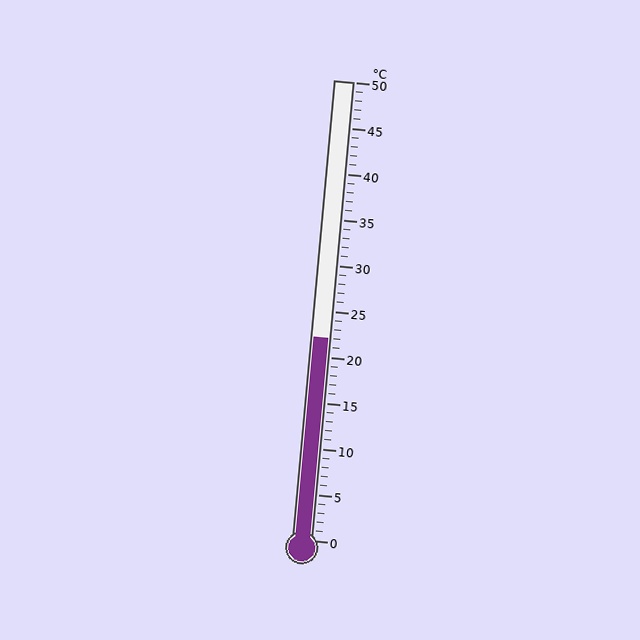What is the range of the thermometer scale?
The thermometer scale ranges from 0°C to 50°C.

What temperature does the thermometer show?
The thermometer shows approximately 22°C.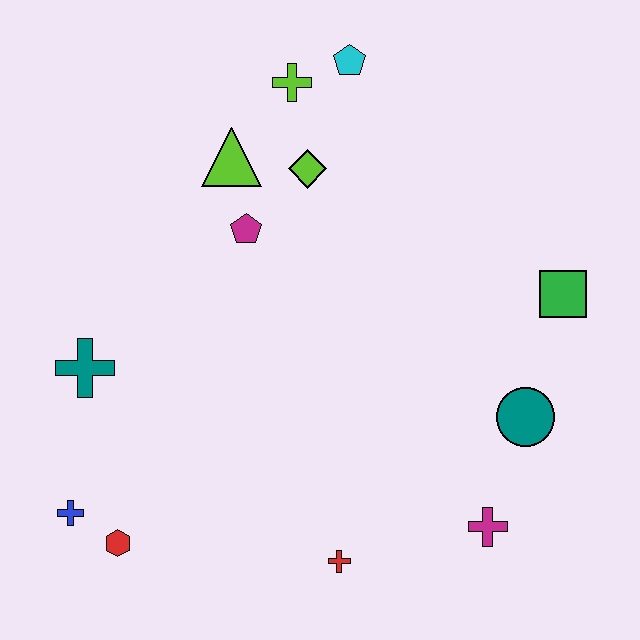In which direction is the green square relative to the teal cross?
The green square is to the right of the teal cross.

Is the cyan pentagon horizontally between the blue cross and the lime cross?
No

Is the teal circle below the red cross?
No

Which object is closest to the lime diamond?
The lime triangle is closest to the lime diamond.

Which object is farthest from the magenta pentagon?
The magenta cross is farthest from the magenta pentagon.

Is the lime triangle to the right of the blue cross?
Yes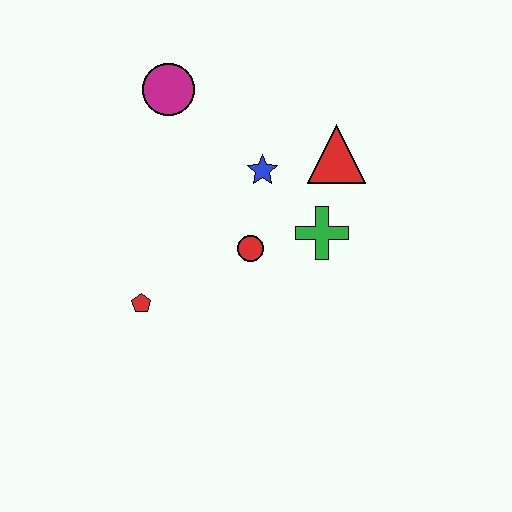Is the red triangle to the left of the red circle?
No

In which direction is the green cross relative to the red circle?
The green cross is to the right of the red circle.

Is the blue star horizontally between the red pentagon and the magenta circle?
No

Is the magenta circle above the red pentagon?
Yes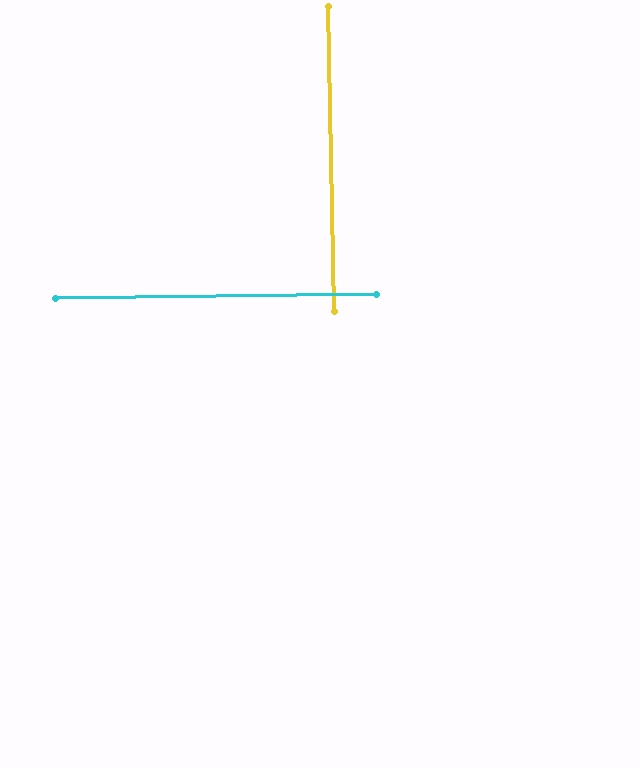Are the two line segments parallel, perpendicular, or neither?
Perpendicular — they meet at approximately 90°.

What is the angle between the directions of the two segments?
Approximately 90 degrees.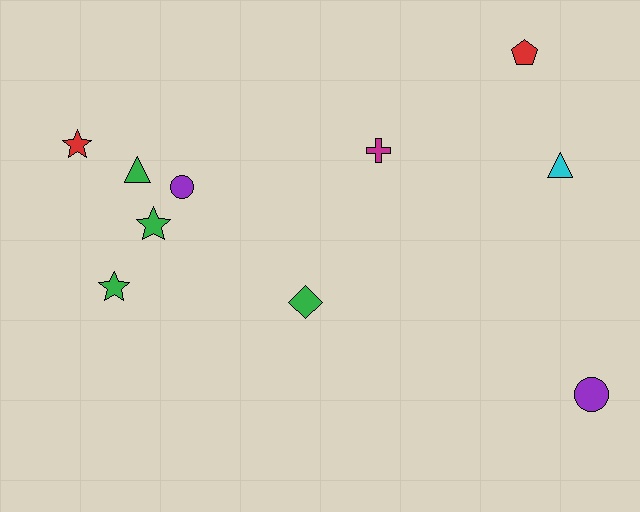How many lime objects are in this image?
There are no lime objects.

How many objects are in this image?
There are 10 objects.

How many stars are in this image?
There are 3 stars.